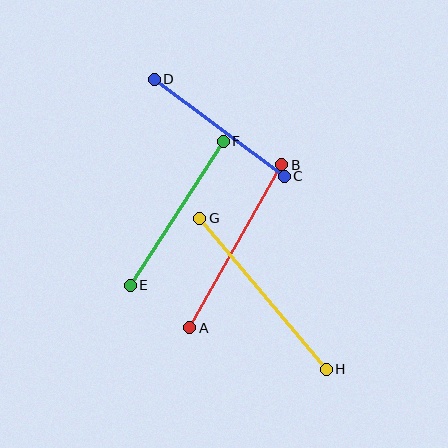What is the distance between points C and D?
The distance is approximately 162 pixels.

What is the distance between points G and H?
The distance is approximately 197 pixels.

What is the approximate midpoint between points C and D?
The midpoint is at approximately (219, 128) pixels.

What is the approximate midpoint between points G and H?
The midpoint is at approximately (263, 294) pixels.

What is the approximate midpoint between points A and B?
The midpoint is at approximately (236, 246) pixels.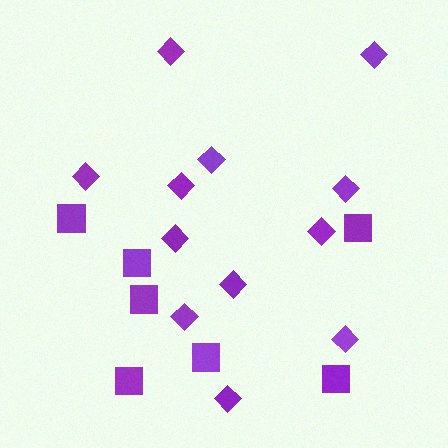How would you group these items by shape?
There are 2 groups: one group of squares (7) and one group of diamonds (12).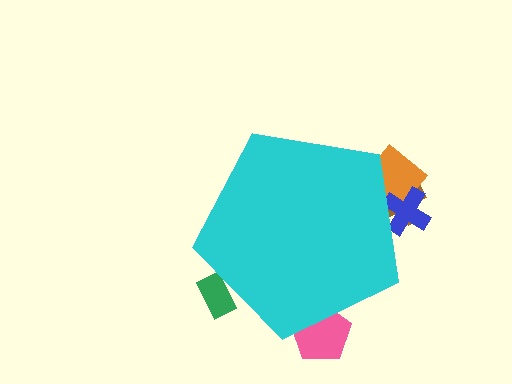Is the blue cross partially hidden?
Yes, the blue cross is partially hidden behind the cyan pentagon.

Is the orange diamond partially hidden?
Yes, the orange diamond is partially hidden behind the cyan pentagon.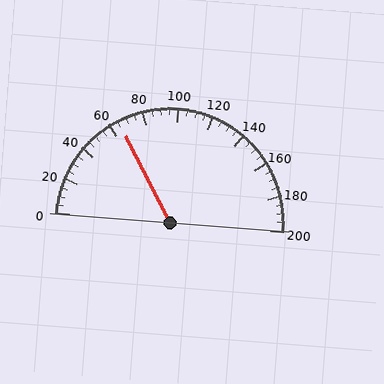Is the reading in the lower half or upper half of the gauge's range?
The reading is in the lower half of the range (0 to 200).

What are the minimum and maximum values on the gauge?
The gauge ranges from 0 to 200.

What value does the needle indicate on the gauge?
The needle indicates approximately 65.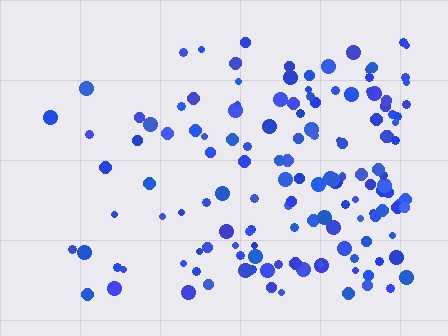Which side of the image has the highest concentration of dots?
The right.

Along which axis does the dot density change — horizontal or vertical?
Horizontal.